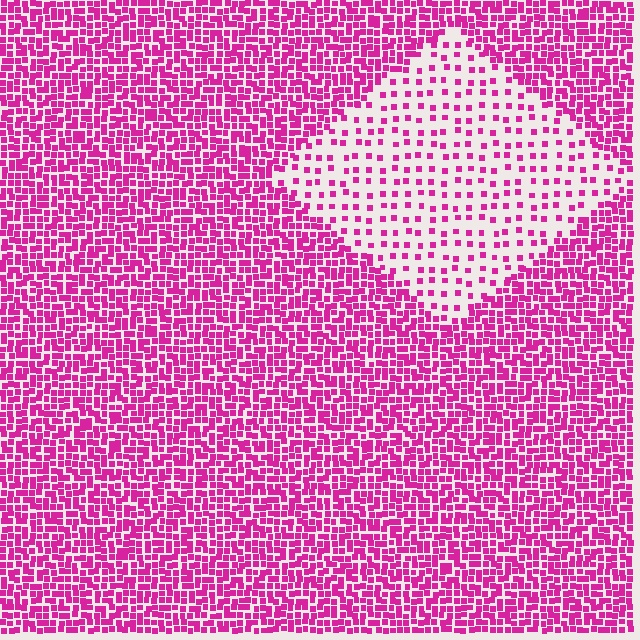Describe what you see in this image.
The image contains small magenta elements arranged at two different densities. A diamond-shaped region is visible where the elements are less densely packed than the surrounding area.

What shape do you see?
I see a diamond.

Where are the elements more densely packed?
The elements are more densely packed outside the diamond boundary.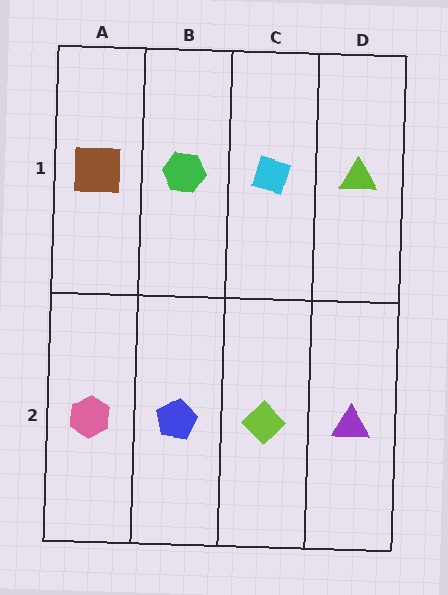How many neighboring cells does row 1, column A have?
2.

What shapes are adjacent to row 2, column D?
A lime triangle (row 1, column D), a lime diamond (row 2, column C).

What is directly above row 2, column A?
A brown square.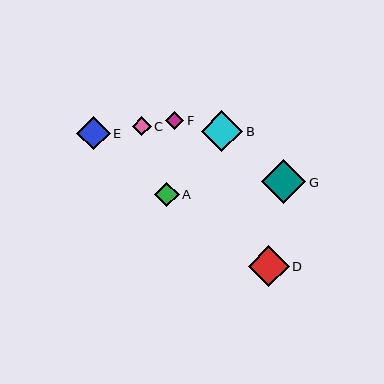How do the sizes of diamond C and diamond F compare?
Diamond C and diamond F are approximately the same size.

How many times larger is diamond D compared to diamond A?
Diamond D is approximately 1.7 times the size of diamond A.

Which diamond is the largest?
Diamond G is the largest with a size of approximately 44 pixels.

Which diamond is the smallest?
Diamond F is the smallest with a size of approximately 18 pixels.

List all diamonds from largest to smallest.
From largest to smallest: G, B, D, E, A, C, F.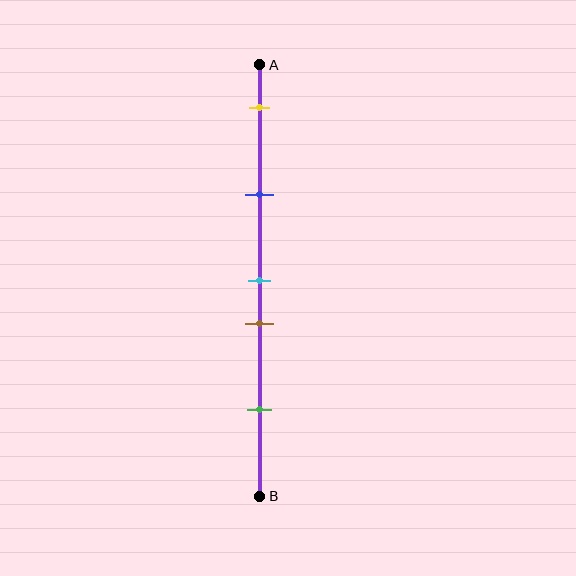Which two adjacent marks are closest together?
The cyan and brown marks are the closest adjacent pair.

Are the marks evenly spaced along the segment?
No, the marks are not evenly spaced.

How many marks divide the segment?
There are 5 marks dividing the segment.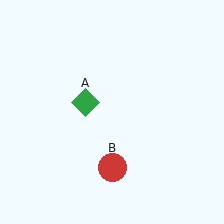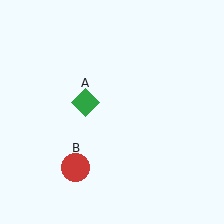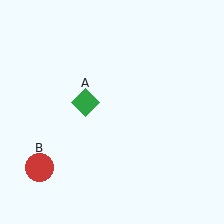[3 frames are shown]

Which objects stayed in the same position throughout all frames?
Green diamond (object A) remained stationary.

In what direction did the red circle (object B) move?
The red circle (object B) moved left.